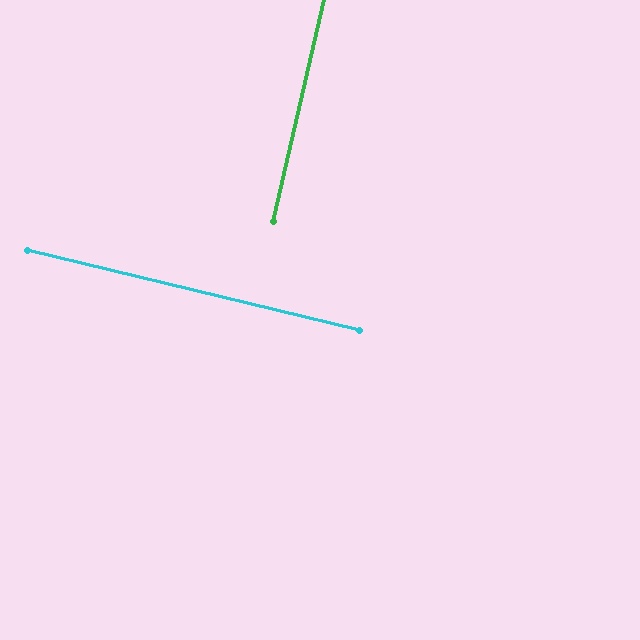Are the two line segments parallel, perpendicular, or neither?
Perpendicular — they meet at approximately 89°.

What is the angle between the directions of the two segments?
Approximately 89 degrees.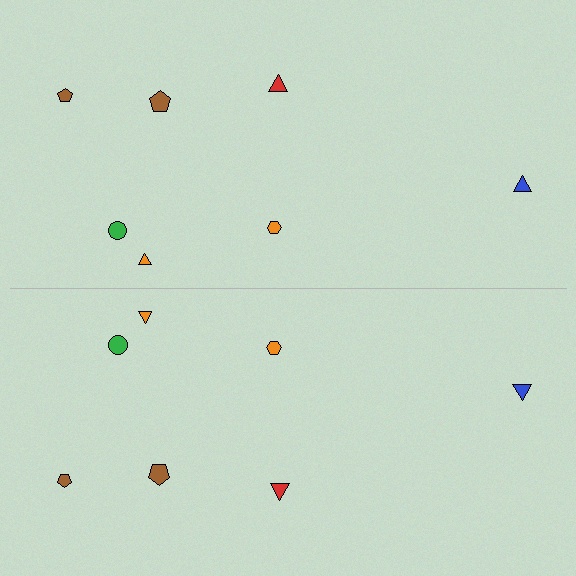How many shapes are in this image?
There are 14 shapes in this image.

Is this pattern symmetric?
Yes, this pattern has bilateral (reflection) symmetry.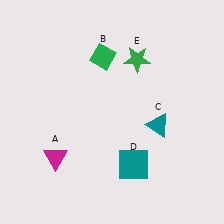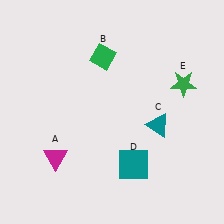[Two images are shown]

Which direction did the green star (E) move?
The green star (E) moved right.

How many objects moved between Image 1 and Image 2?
1 object moved between the two images.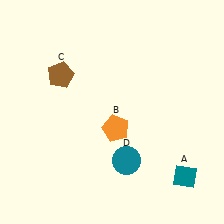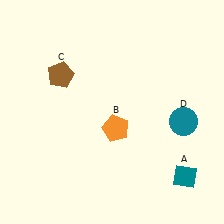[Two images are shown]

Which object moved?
The teal circle (D) moved right.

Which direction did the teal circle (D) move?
The teal circle (D) moved right.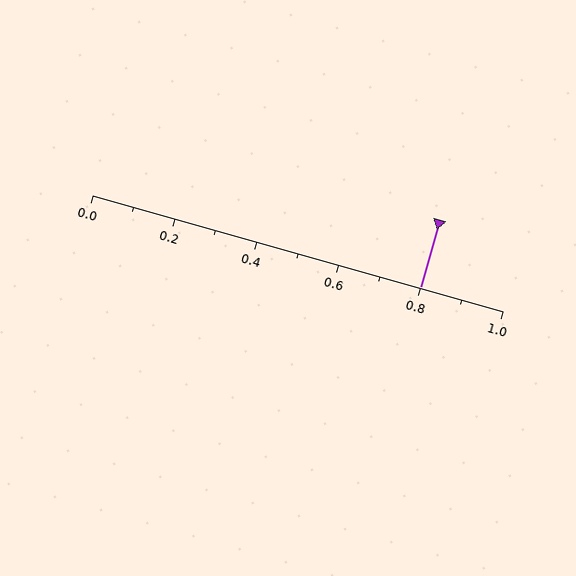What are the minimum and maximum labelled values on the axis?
The axis runs from 0.0 to 1.0.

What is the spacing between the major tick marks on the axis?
The major ticks are spaced 0.2 apart.